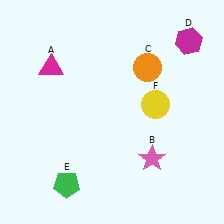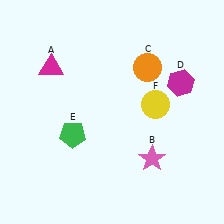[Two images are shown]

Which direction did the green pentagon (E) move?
The green pentagon (E) moved up.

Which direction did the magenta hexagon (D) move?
The magenta hexagon (D) moved down.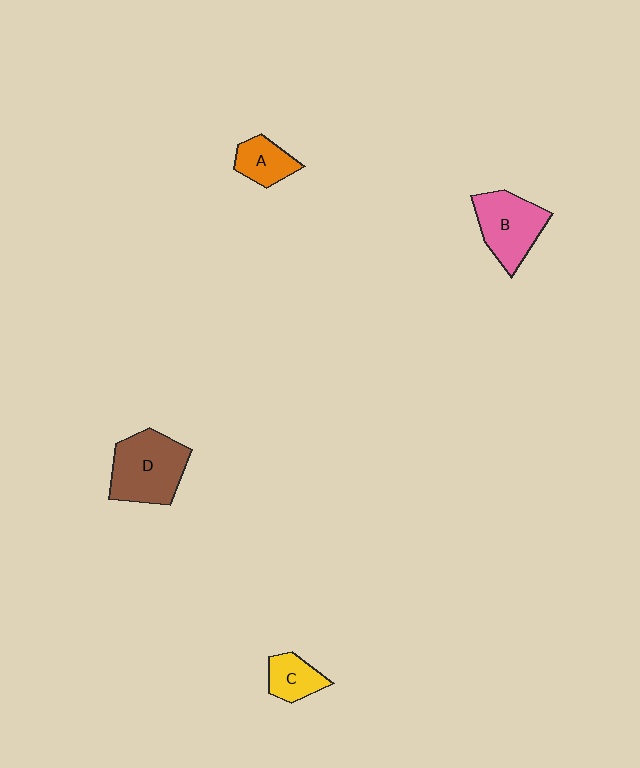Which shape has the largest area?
Shape D (brown).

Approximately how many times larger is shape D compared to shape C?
Approximately 2.2 times.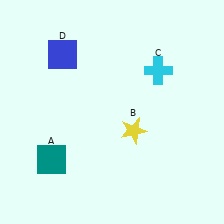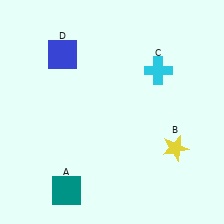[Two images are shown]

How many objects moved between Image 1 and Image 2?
2 objects moved between the two images.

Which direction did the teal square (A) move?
The teal square (A) moved down.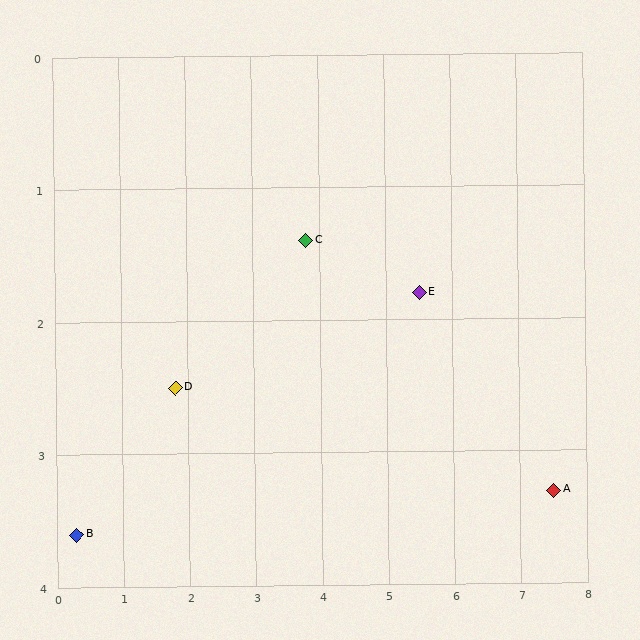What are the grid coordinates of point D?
Point D is at approximately (1.8, 2.5).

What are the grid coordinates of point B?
Point B is at approximately (0.3, 3.6).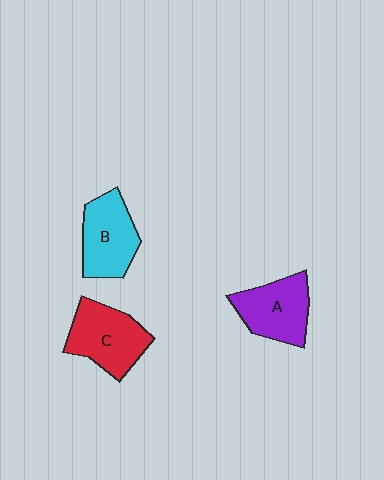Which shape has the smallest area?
Shape B (cyan).